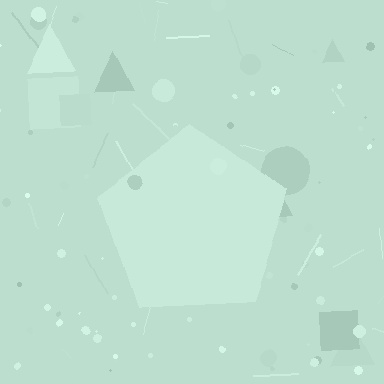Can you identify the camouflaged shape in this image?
The camouflaged shape is a pentagon.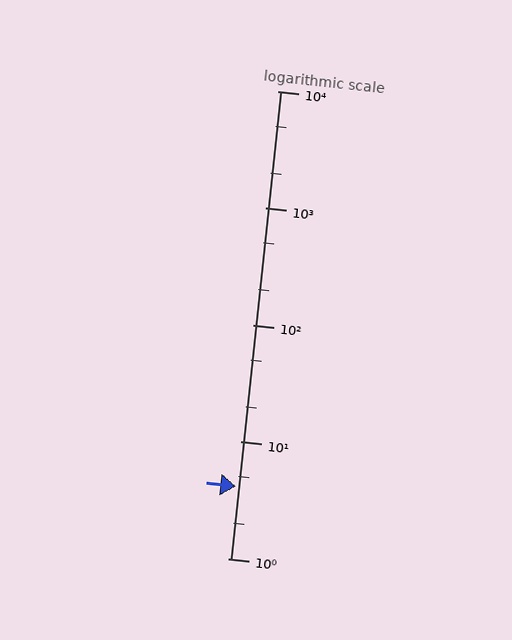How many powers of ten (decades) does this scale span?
The scale spans 4 decades, from 1 to 10000.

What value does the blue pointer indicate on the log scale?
The pointer indicates approximately 4.1.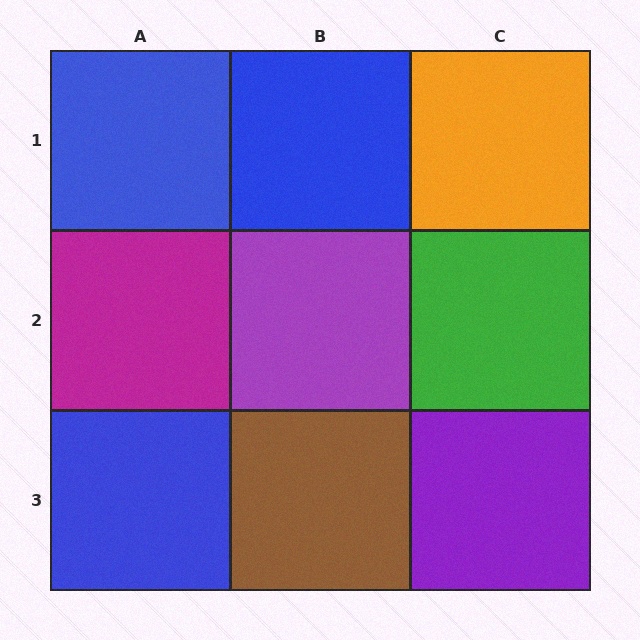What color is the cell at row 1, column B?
Blue.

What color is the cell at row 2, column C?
Green.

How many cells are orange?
1 cell is orange.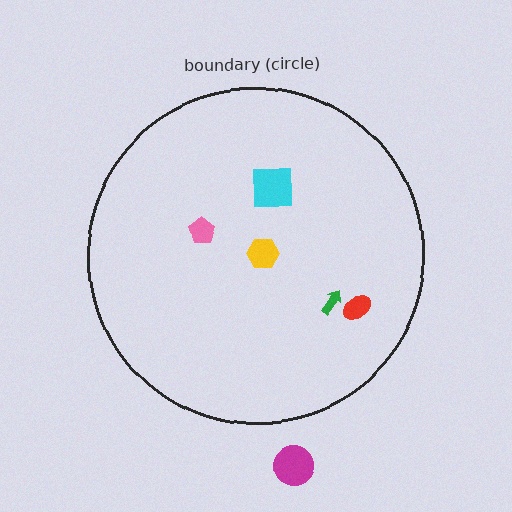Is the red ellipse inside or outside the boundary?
Inside.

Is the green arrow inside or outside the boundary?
Inside.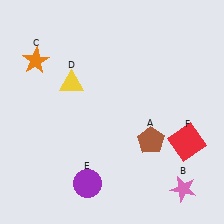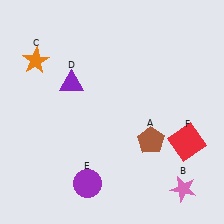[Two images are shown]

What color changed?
The triangle (D) changed from yellow in Image 1 to purple in Image 2.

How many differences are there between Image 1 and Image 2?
There is 1 difference between the two images.